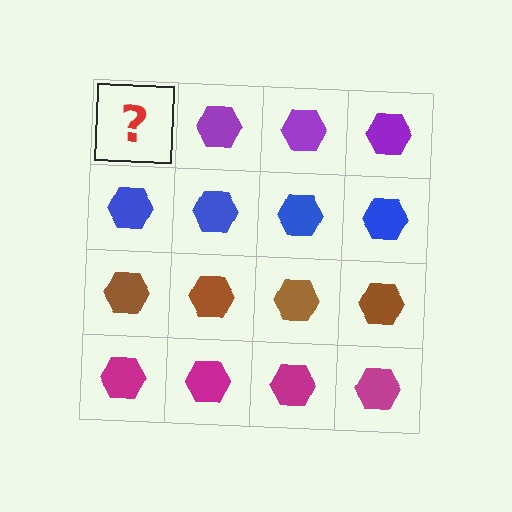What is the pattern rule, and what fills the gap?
The rule is that each row has a consistent color. The gap should be filled with a purple hexagon.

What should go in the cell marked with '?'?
The missing cell should contain a purple hexagon.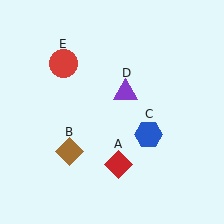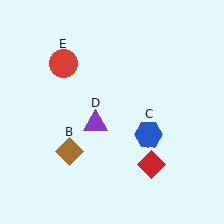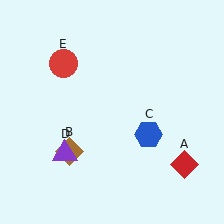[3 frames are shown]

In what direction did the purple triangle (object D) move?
The purple triangle (object D) moved down and to the left.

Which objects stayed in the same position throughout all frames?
Brown diamond (object B) and blue hexagon (object C) and red circle (object E) remained stationary.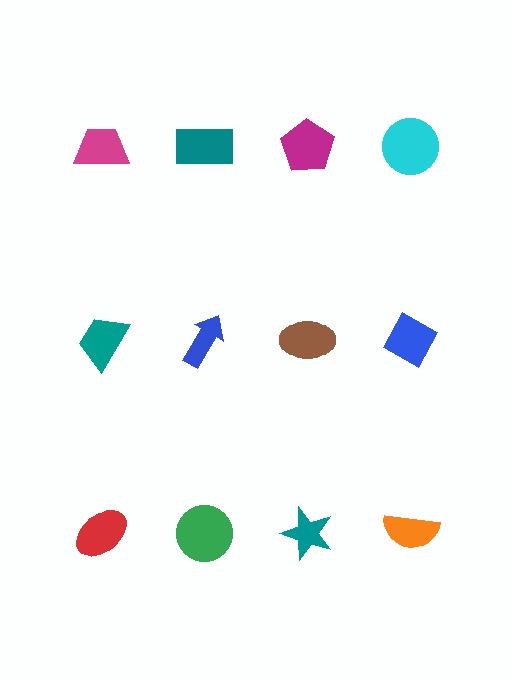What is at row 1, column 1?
A magenta trapezoid.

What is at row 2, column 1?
A teal trapezoid.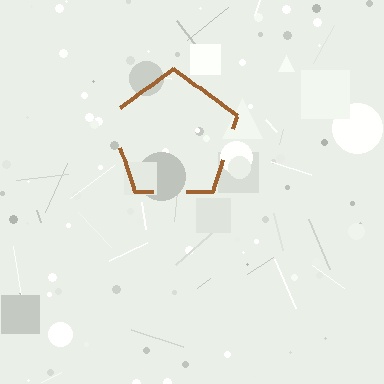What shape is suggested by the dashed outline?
The dashed outline suggests a pentagon.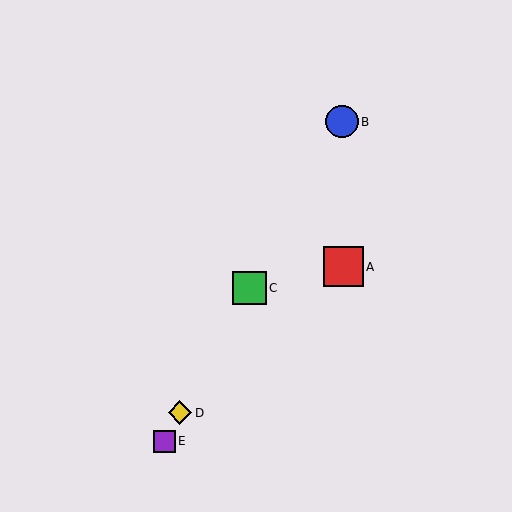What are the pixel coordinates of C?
Object C is at (249, 288).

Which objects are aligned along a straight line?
Objects B, C, D, E are aligned along a straight line.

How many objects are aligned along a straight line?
4 objects (B, C, D, E) are aligned along a straight line.